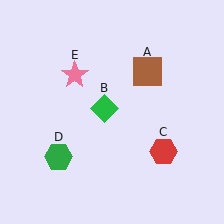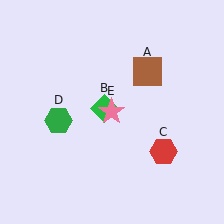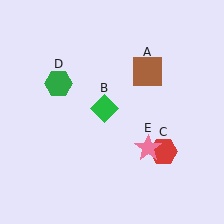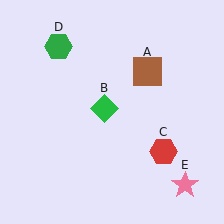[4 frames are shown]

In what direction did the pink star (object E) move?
The pink star (object E) moved down and to the right.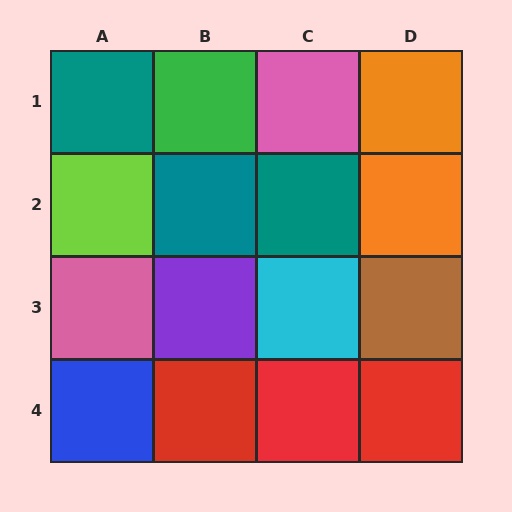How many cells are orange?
2 cells are orange.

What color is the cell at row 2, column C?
Teal.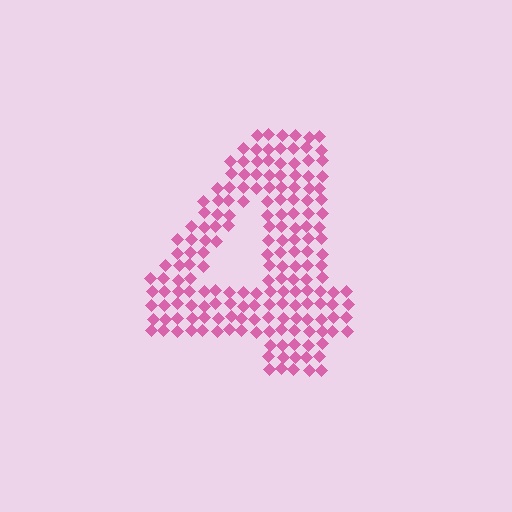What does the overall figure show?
The overall figure shows the digit 4.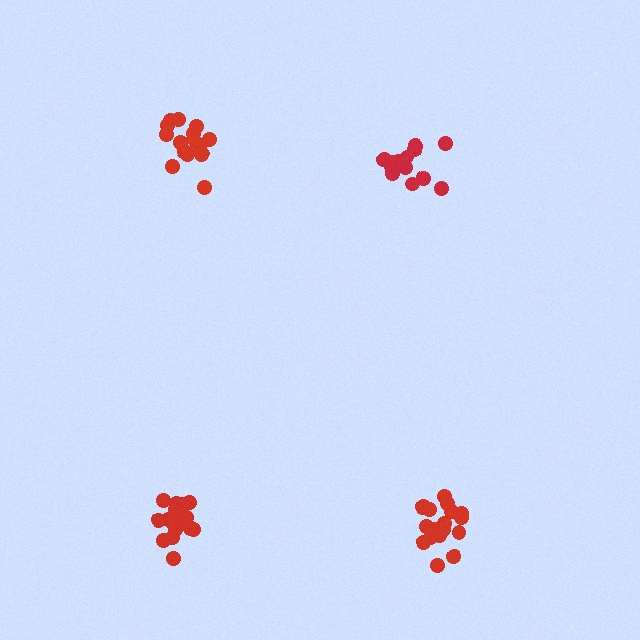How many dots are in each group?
Group 1: 13 dots, Group 2: 19 dots, Group 3: 17 dots, Group 4: 16 dots (65 total).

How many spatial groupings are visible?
There are 4 spatial groupings.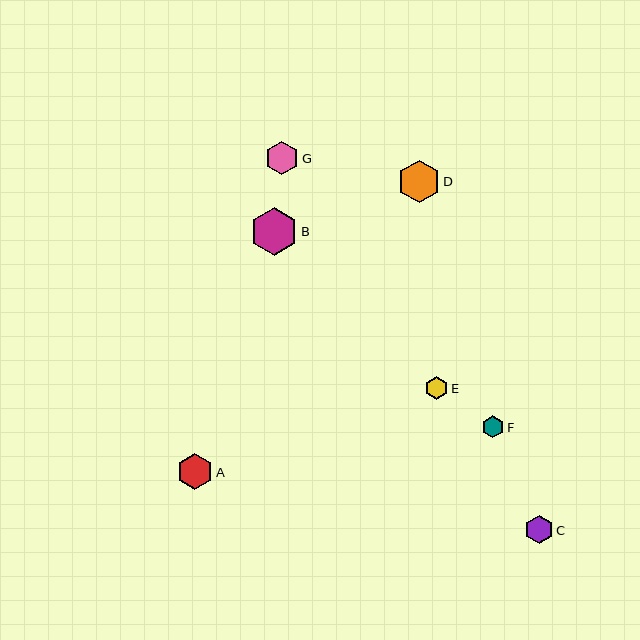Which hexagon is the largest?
Hexagon B is the largest with a size of approximately 48 pixels.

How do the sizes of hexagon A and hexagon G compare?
Hexagon A and hexagon G are approximately the same size.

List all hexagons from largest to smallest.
From largest to smallest: B, D, A, G, C, E, F.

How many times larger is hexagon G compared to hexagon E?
Hexagon G is approximately 1.5 times the size of hexagon E.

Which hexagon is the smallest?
Hexagon F is the smallest with a size of approximately 22 pixels.